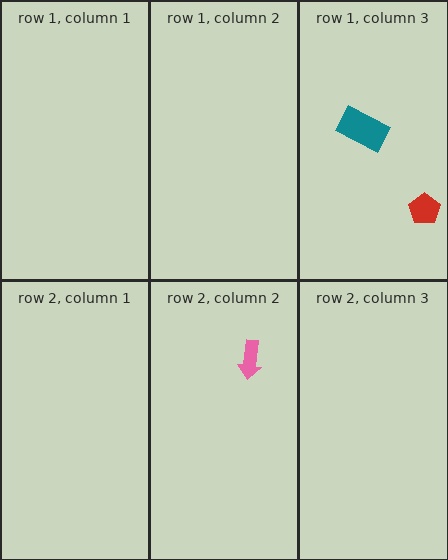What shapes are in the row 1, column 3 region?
The red pentagon, the teal rectangle.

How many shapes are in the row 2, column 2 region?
1.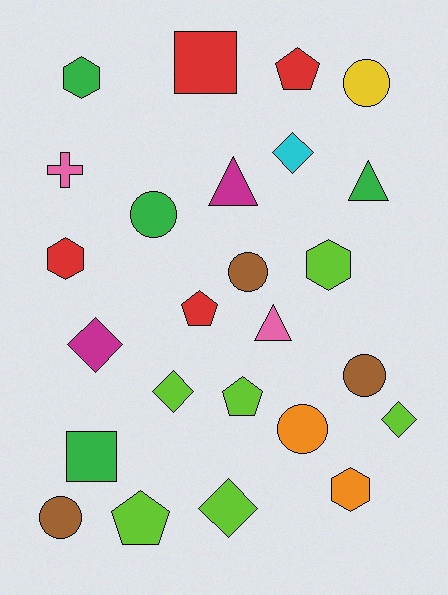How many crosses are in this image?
There is 1 cross.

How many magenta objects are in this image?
There are 2 magenta objects.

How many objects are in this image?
There are 25 objects.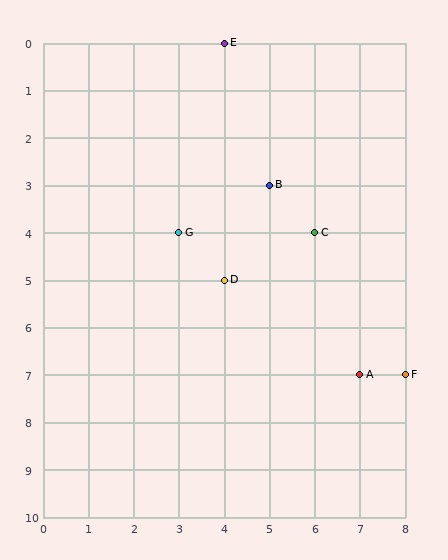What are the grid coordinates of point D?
Point D is at grid coordinates (4, 5).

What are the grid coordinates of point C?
Point C is at grid coordinates (6, 4).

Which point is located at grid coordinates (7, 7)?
Point A is at (7, 7).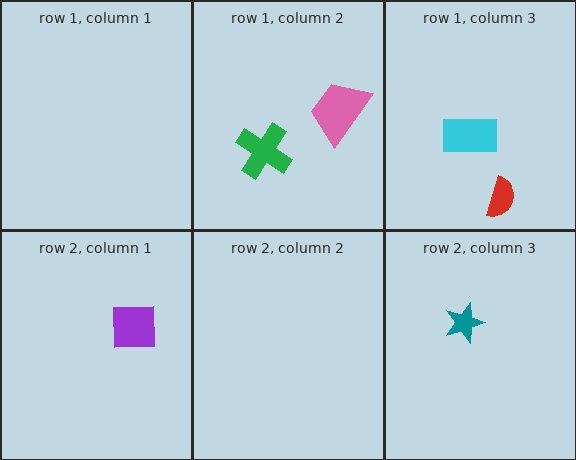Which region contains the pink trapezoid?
The row 1, column 2 region.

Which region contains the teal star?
The row 2, column 3 region.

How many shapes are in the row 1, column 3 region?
2.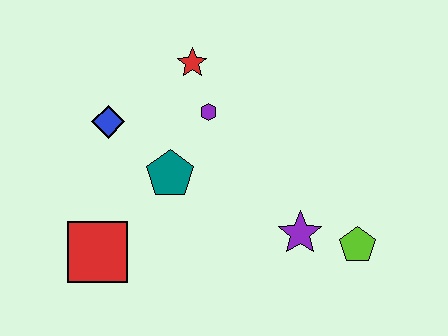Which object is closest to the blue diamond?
The teal pentagon is closest to the blue diamond.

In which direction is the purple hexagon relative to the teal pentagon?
The purple hexagon is above the teal pentagon.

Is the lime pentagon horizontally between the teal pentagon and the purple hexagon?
No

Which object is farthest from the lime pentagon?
The blue diamond is farthest from the lime pentagon.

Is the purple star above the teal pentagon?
No